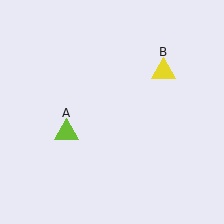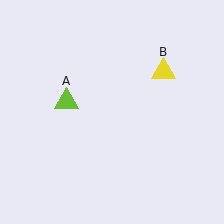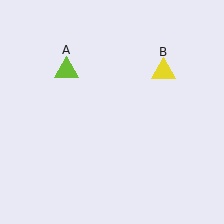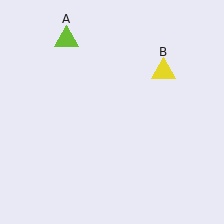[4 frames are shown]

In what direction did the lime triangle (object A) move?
The lime triangle (object A) moved up.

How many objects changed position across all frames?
1 object changed position: lime triangle (object A).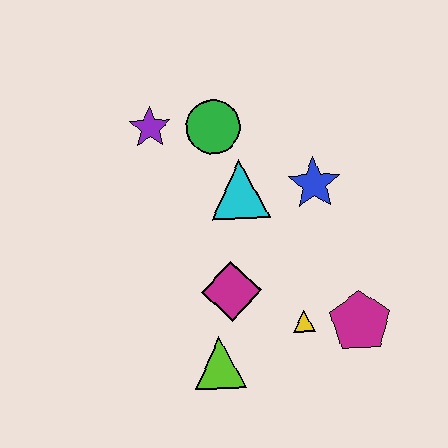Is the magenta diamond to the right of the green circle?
Yes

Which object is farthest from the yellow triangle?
The purple star is farthest from the yellow triangle.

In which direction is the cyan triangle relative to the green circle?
The cyan triangle is below the green circle.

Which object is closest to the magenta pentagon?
The yellow triangle is closest to the magenta pentagon.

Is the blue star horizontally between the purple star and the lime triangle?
No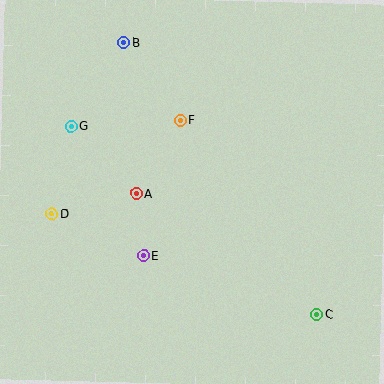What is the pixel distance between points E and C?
The distance between E and C is 183 pixels.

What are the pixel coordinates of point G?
Point G is at (71, 126).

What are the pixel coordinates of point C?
Point C is at (317, 314).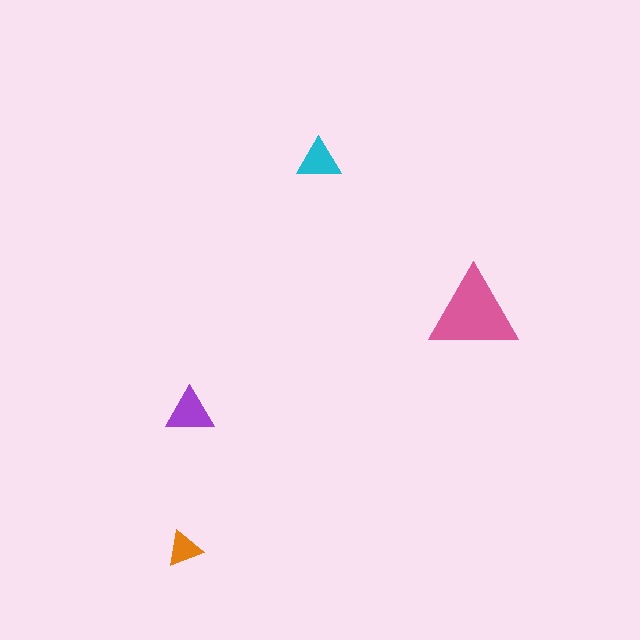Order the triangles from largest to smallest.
the pink one, the purple one, the cyan one, the orange one.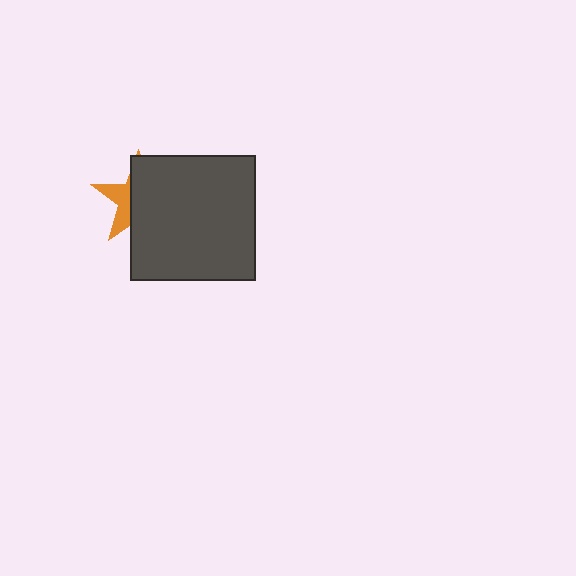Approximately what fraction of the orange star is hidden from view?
Roughly 67% of the orange star is hidden behind the dark gray square.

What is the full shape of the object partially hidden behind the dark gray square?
The partially hidden object is an orange star.